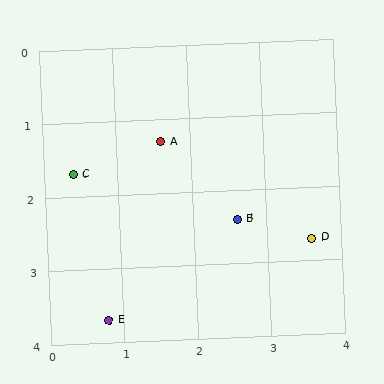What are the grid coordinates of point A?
Point A is at approximately (1.6, 1.3).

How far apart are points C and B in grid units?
Points C and B are about 2.3 grid units apart.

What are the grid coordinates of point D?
Point D is at approximately (3.6, 2.7).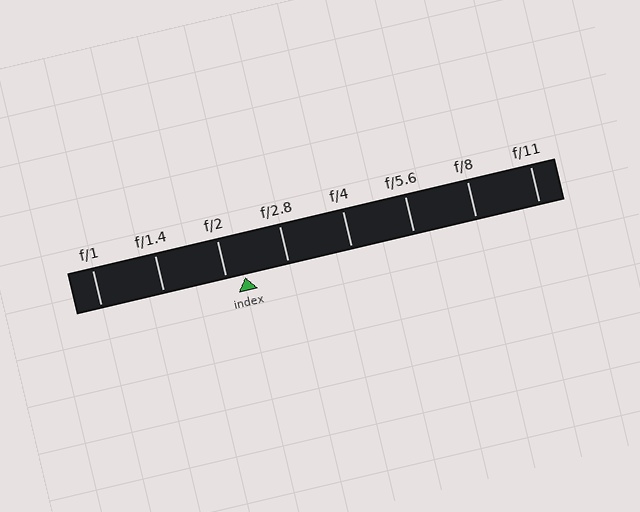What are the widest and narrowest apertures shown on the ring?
The widest aperture shown is f/1 and the narrowest is f/11.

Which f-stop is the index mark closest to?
The index mark is closest to f/2.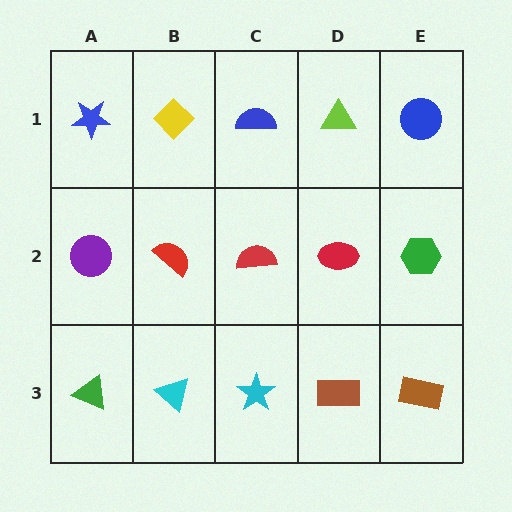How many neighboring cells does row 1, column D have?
3.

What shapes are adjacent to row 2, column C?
A blue semicircle (row 1, column C), a cyan star (row 3, column C), a red semicircle (row 2, column B), a red ellipse (row 2, column D).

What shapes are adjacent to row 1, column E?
A green hexagon (row 2, column E), a lime triangle (row 1, column D).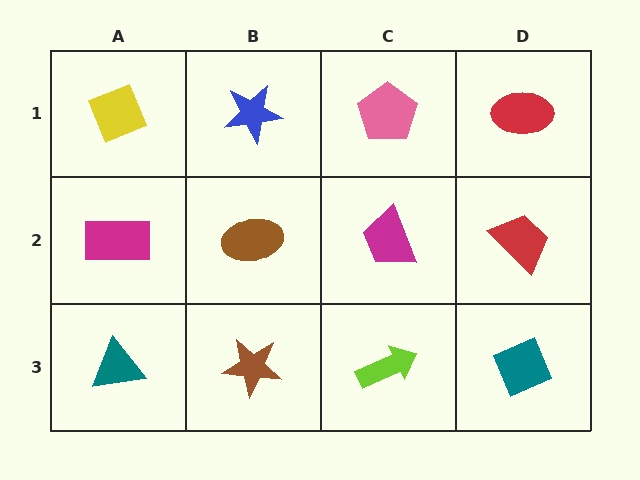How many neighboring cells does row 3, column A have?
2.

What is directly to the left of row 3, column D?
A lime arrow.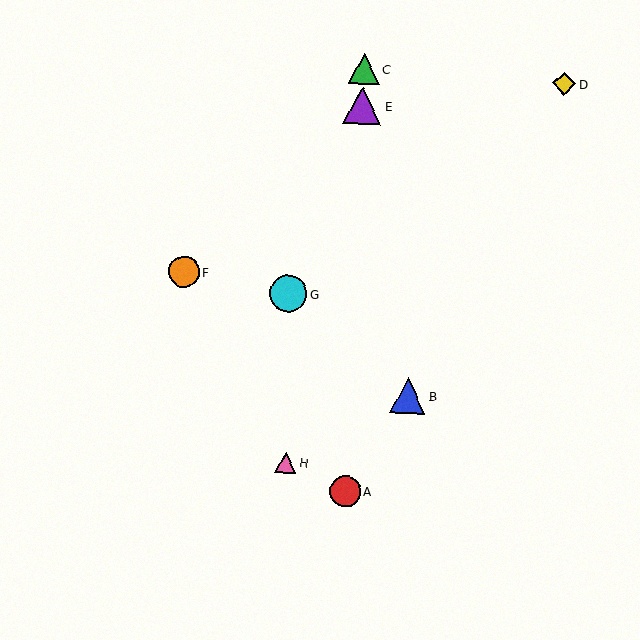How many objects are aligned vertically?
3 objects (A, C, E) are aligned vertically.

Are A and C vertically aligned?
Yes, both are at x≈345.